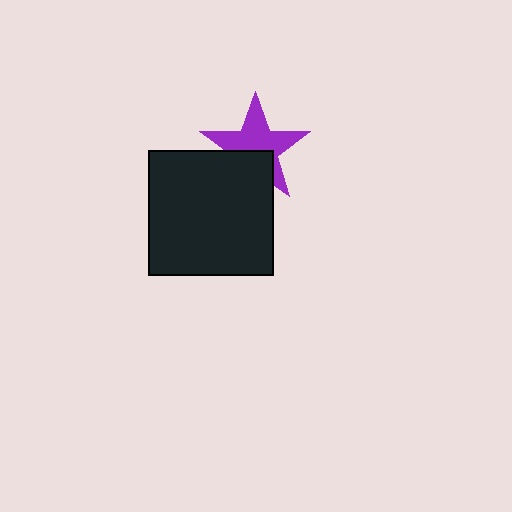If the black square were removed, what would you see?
You would see the complete purple star.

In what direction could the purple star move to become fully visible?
The purple star could move up. That would shift it out from behind the black square entirely.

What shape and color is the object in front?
The object in front is a black square.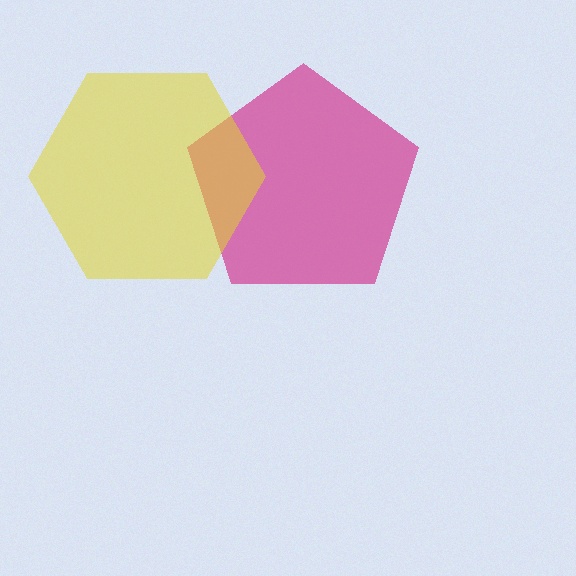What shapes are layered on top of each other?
The layered shapes are: a magenta pentagon, a yellow hexagon.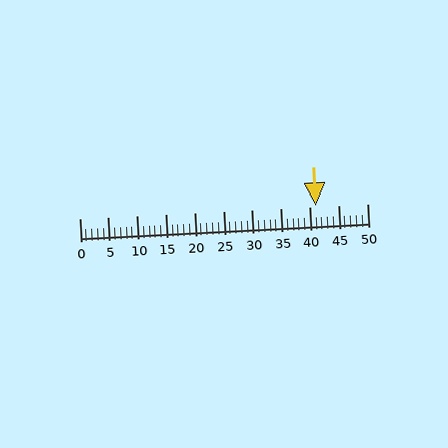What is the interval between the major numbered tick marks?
The major tick marks are spaced 5 units apart.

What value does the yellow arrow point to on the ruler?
The yellow arrow points to approximately 41.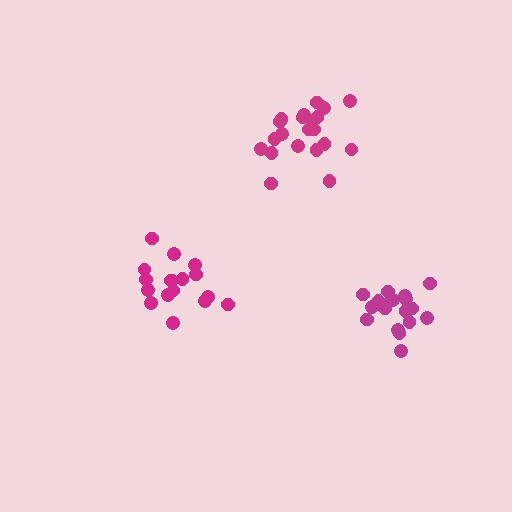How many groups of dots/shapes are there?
There are 3 groups.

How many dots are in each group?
Group 1: 17 dots, Group 2: 21 dots, Group 3: 18 dots (56 total).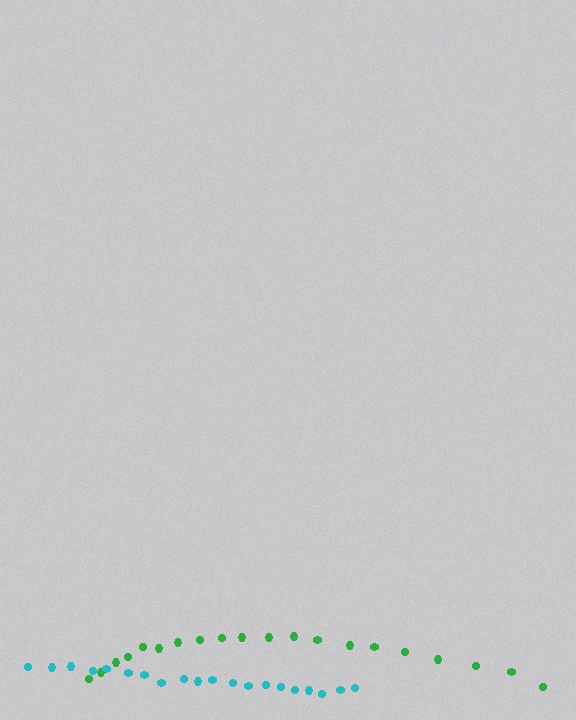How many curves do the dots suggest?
There are 2 distinct paths.